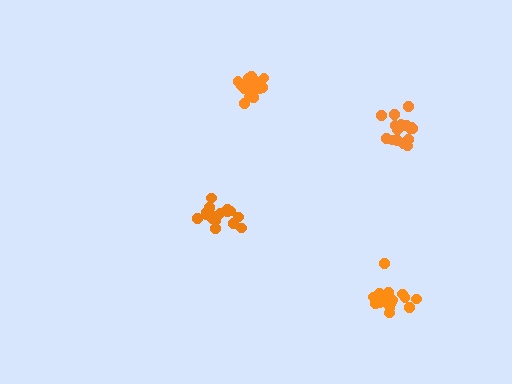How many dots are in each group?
Group 1: 18 dots, Group 2: 16 dots, Group 3: 17 dots, Group 4: 19 dots (70 total).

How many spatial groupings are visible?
There are 4 spatial groupings.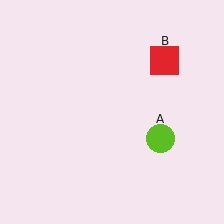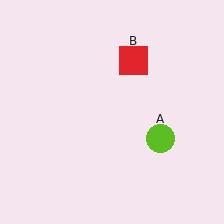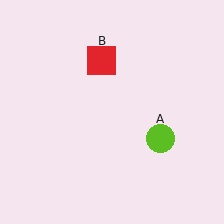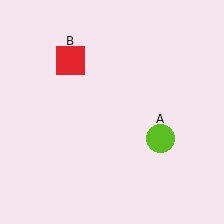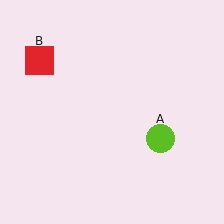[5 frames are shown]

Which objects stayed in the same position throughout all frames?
Lime circle (object A) remained stationary.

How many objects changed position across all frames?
1 object changed position: red square (object B).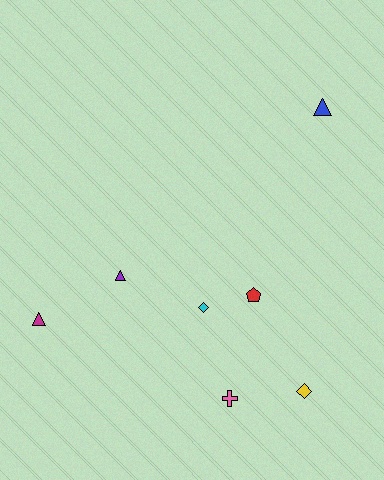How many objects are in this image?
There are 7 objects.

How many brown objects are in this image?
There are no brown objects.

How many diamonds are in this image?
There are 2 diamonds.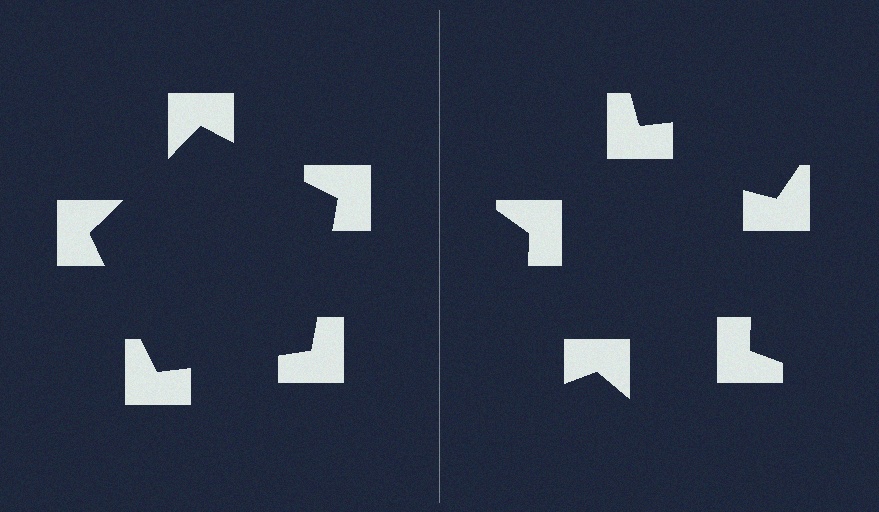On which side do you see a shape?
An illusory pentagon appears on the left side. On the right side the wedge cuts are rotated, so no coherent shape forms.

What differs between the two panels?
The notched squares are positioned identically on both sides; only the wedge orientations differ. On the left they align to a pentagon; on the right they are misaligned.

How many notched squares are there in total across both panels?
10 — 5 on each side.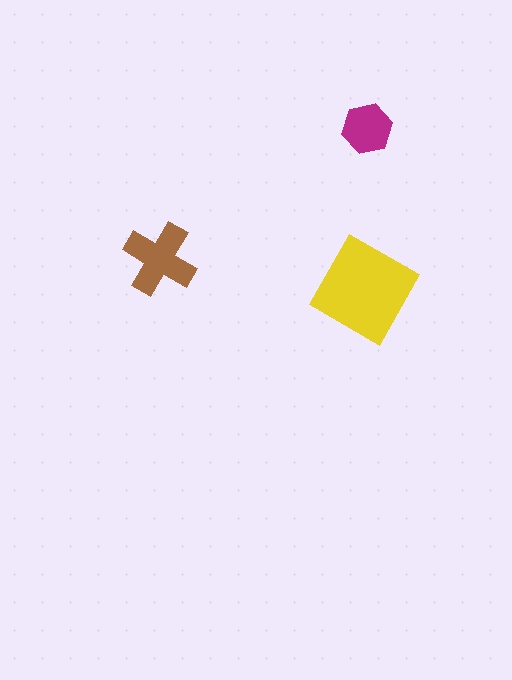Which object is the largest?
The yellow square.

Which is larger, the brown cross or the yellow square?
The yellow square.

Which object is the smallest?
The magenta hexagon.